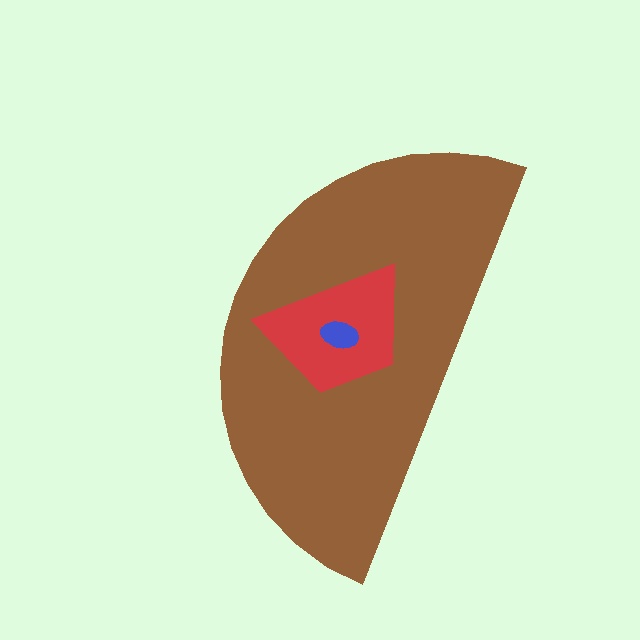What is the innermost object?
The blue ellipse.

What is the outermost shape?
The brown semicircle.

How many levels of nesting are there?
3.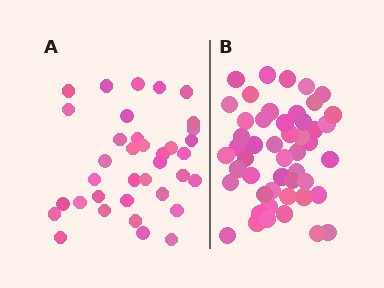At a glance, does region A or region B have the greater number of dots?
Region B (the right region) has more dots.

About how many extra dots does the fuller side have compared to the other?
Region B has approximately 15 more dots than region A.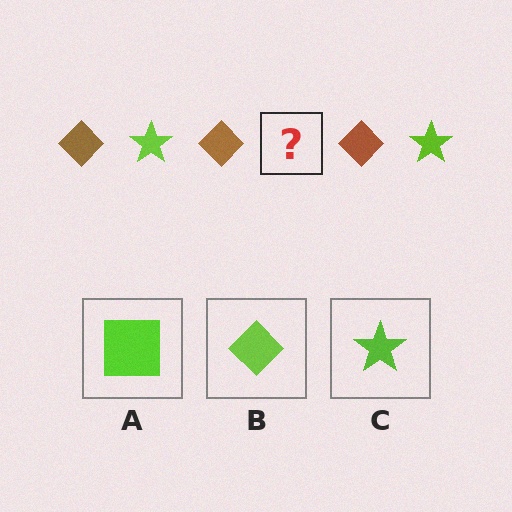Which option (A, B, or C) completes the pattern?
C.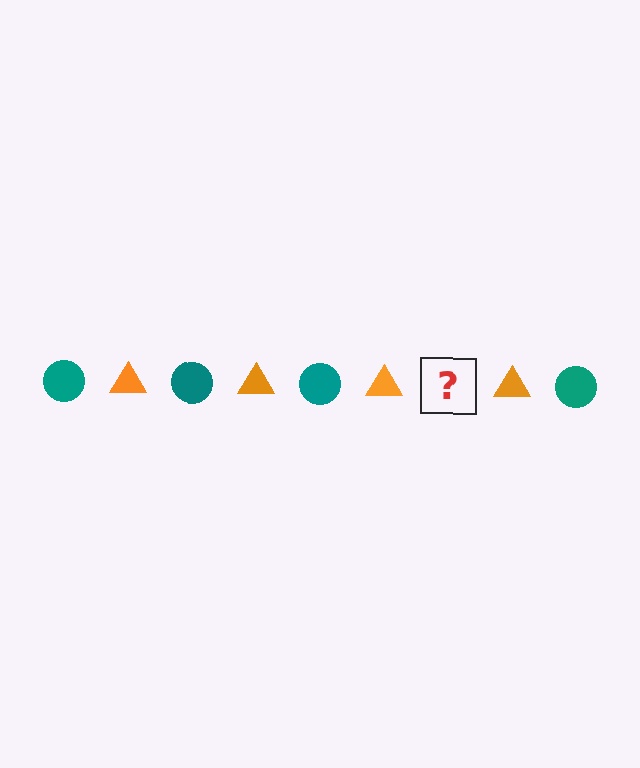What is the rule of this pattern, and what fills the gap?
The rule is that the pattern alternates between teal circle and orange triangle. The gap should be filled with a teal circle.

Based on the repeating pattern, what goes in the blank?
The blank should be a teal circle.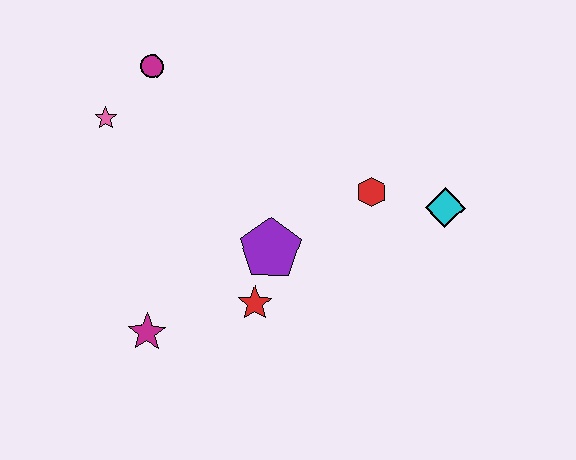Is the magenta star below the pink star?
Yes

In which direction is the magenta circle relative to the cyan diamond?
The magenta circle is to the left of the cyan diamond.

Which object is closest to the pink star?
The magenta circle is closest to the pink star.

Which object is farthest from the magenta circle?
The cyan diamond is farthest from the magenta circle.